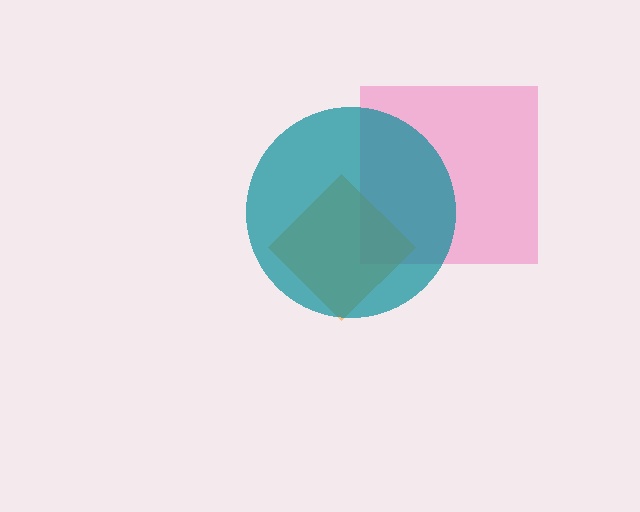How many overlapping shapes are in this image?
There are 3 overlapping shapes in the image.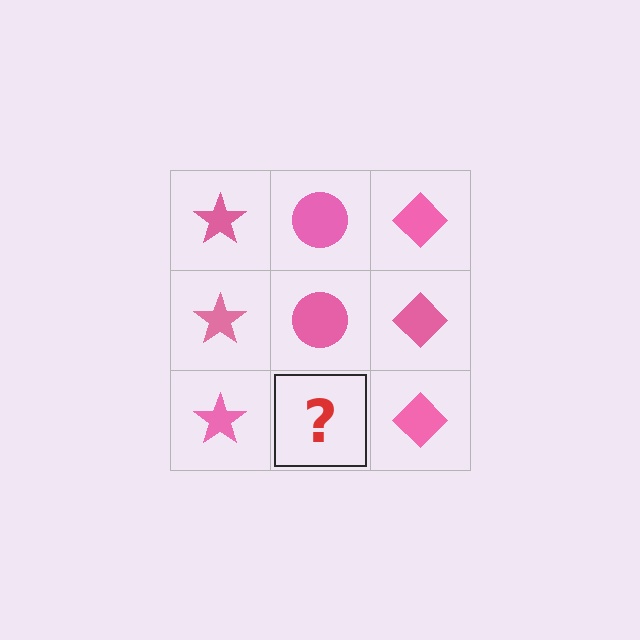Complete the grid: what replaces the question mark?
The question mark should be replaced with a pink circle.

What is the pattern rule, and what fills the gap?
The rule is that each column has a consistent shape. The gap should be filled with a pink circle.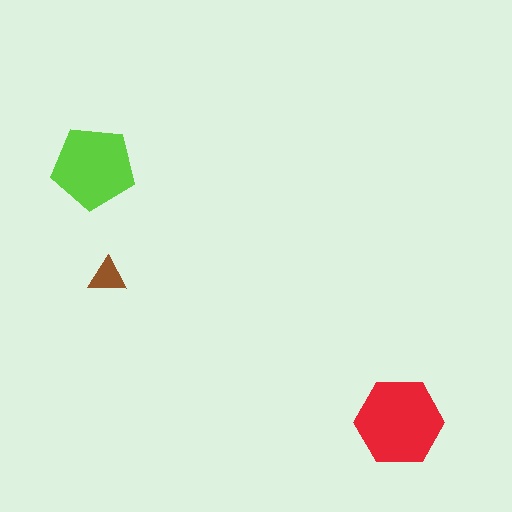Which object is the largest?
The red hexagon.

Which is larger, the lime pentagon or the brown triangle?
The lime pentagon.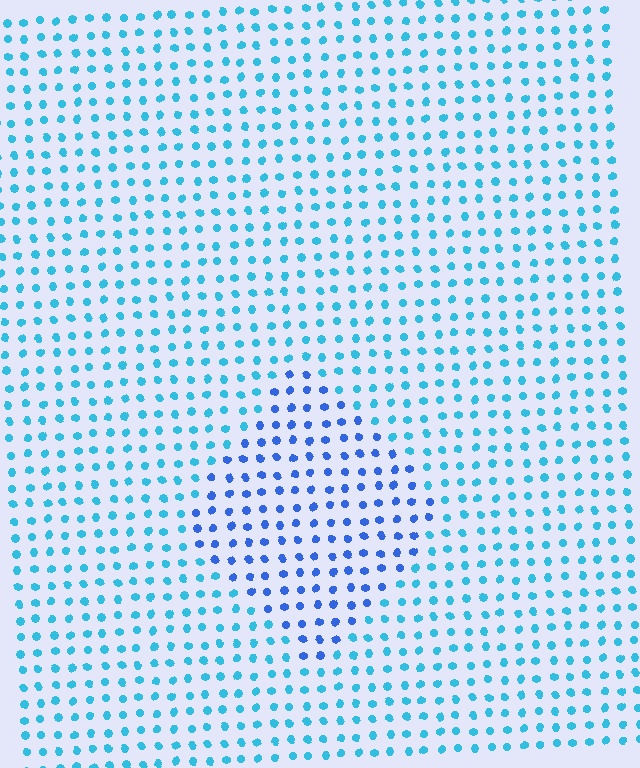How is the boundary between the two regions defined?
The boundary is defined purely by a slight shift in hue (about 31 degrees). Spacing, size, and orientation are identical on both sides.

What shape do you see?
I see a diamond.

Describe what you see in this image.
The image is filled with small cyan elements in a uniform arrangement. A diamond-shaped region is visible where the elements are tinted to a slightly different hue, forming a subtle color boundary.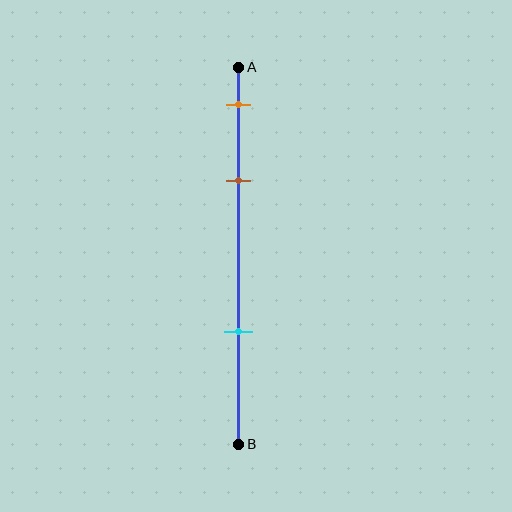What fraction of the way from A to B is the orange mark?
The orange mark is approximately 10% (0.1) of the way from A to B.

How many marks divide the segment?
There are 3 marks dividing the segment.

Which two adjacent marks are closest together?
The orange and brown marks are the closest adjacent pair.